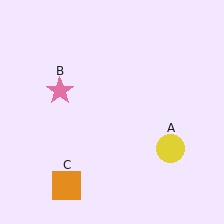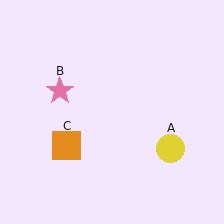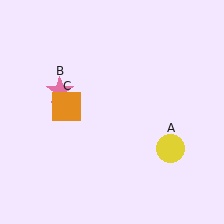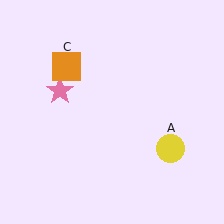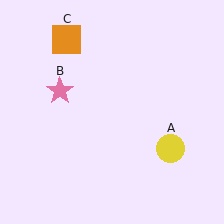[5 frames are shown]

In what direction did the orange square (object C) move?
The orange square (object C) moved up.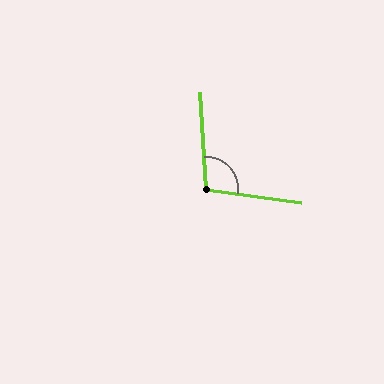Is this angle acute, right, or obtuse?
It is obtuse.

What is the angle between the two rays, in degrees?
Approximately 101 degrees.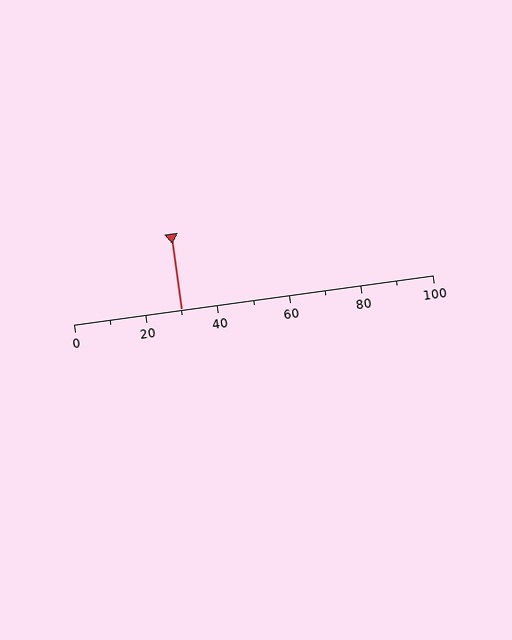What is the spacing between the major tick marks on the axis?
The major ticks are spaced 20 apart.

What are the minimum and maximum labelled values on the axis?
The axis runs from 0 to 100.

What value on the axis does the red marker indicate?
The marker indicates approximately 30.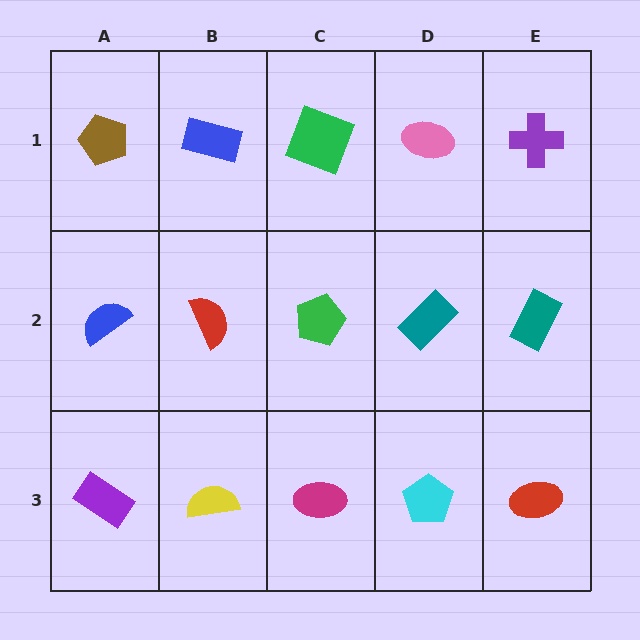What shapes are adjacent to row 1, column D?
A teal rectangle (row 2, column D), a green square (row 1, column C), a purple cross (row 1, column E).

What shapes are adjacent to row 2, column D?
A pink ellipse (row 1, column D), a cyan pentagon (row 3, column D), a green pentagon (row 2, column C), a teal rectangle (row 2, column E).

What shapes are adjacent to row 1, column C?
A green pentagon (row 2, column C), a blue rectangle (row 1, column B), a pink ellipse (row 1, column D).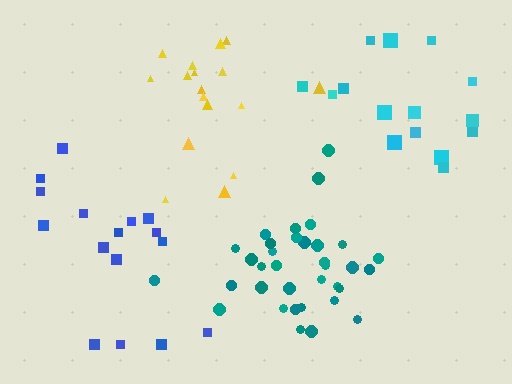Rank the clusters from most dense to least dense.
teal, yellow, cyan, blue.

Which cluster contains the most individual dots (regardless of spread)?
Teal (35).